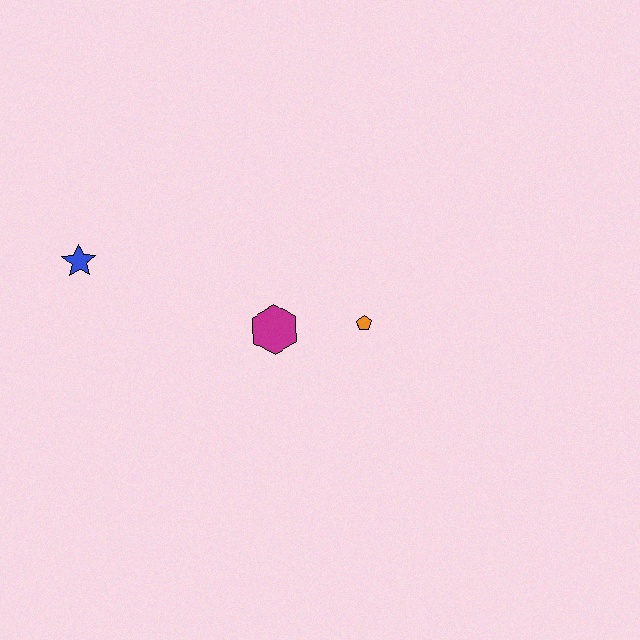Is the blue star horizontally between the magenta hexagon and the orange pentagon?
No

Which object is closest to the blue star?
The magenta hexagon is closest to the blue star.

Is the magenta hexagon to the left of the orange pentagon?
Yes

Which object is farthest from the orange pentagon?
The blue star is farthest from the orange pentagon.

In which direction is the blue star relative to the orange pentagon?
The blue star is to the left of the orange pentagon.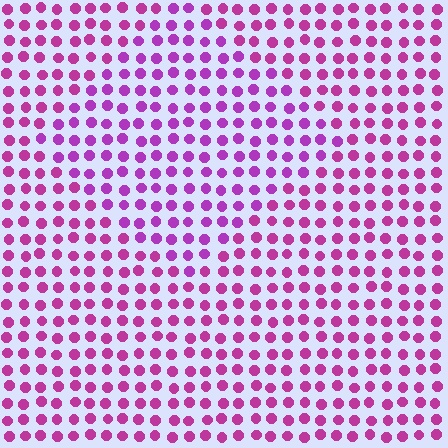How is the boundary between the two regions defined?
The boundary is defined purely by a slight shift in hue (about 22 degrees). Spacing, size, and orientation are identical on both sides.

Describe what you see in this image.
The image is filled with small magenta elements in a uniform arrangement. A diamond-shaped region is visible where the elements are tinted to a slightly different hue, forming a subtle color boundary.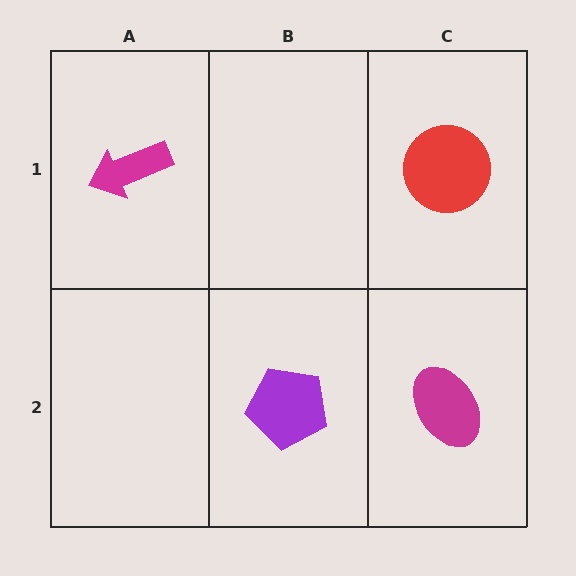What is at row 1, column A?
A magenta arrow.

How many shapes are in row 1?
2 shapes.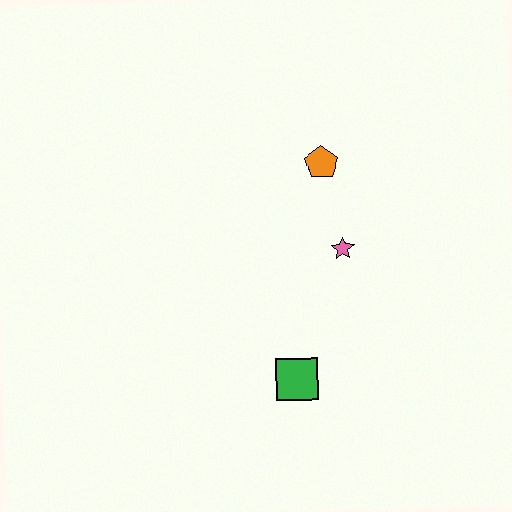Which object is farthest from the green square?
The orange pentagon is farthest from the green square.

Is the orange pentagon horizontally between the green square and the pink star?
Yes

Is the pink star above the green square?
Yes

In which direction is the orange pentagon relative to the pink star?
The orange pentagon is above the pink star.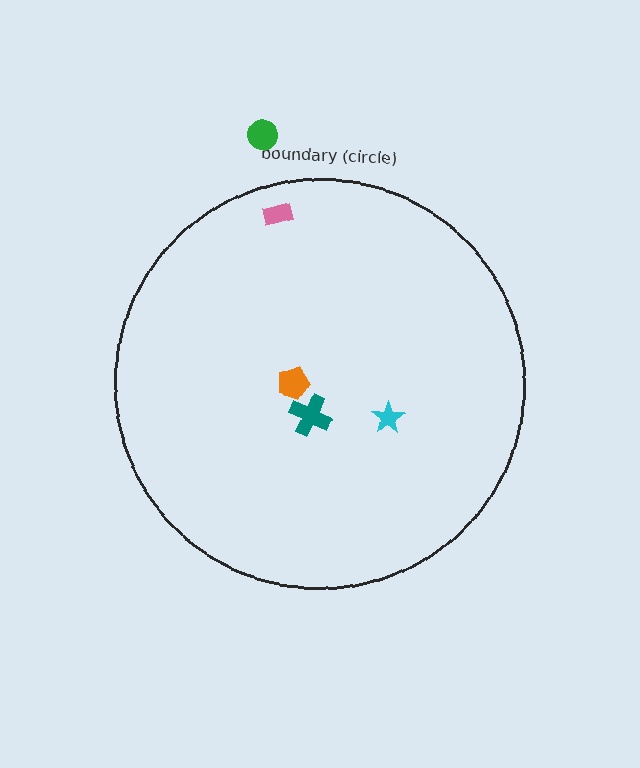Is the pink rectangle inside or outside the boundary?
Inside.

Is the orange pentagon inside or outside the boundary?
Inside.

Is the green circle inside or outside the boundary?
Outside.